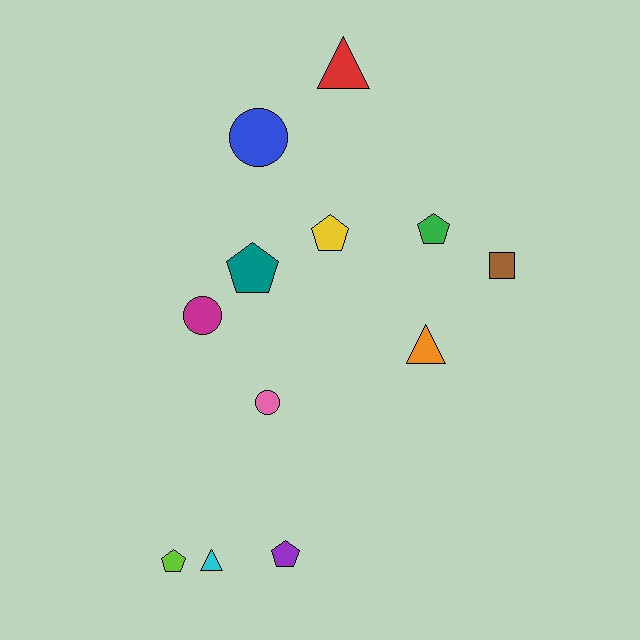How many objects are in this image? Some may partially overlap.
There are 12 objects.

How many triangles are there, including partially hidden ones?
There are 3 triangles.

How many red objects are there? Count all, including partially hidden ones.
There is 1 red object.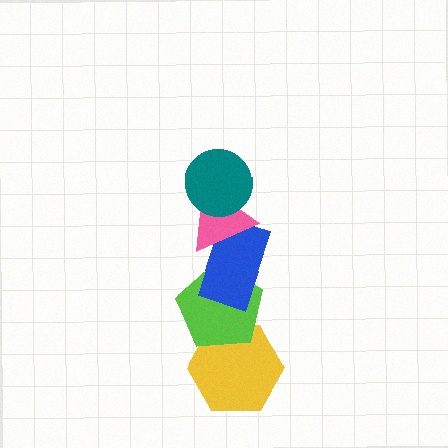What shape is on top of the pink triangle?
The teal circle is on top of the pink triangle.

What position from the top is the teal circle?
The teal circle is 1st from the top.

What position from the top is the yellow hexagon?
The yellow hexagon is 5th from the top.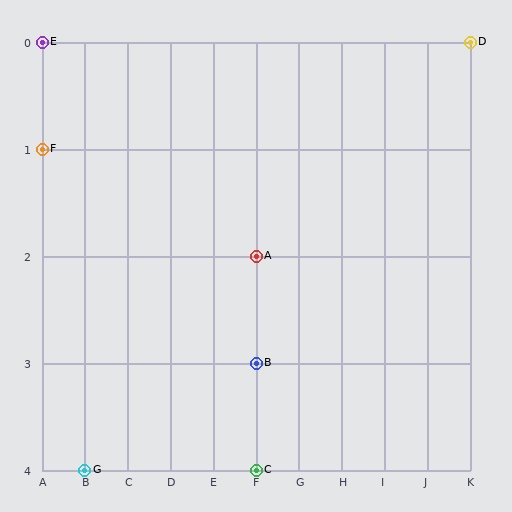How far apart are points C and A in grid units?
Points C and A are 2 rows apart.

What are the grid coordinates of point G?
Point G is at grid coordinates (B, 4).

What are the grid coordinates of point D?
Point D is at grid coordinates (K, 0).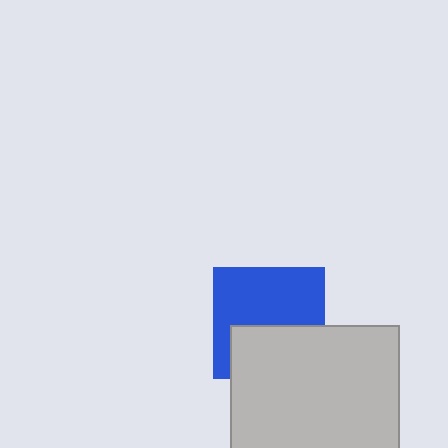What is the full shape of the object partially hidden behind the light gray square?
The partially hidden object is a blue square.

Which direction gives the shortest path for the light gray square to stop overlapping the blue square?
Moving down gives the shortest separation.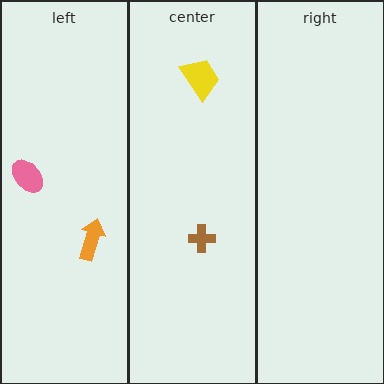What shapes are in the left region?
The pink ellipse, the orange arrow.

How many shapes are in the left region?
2.